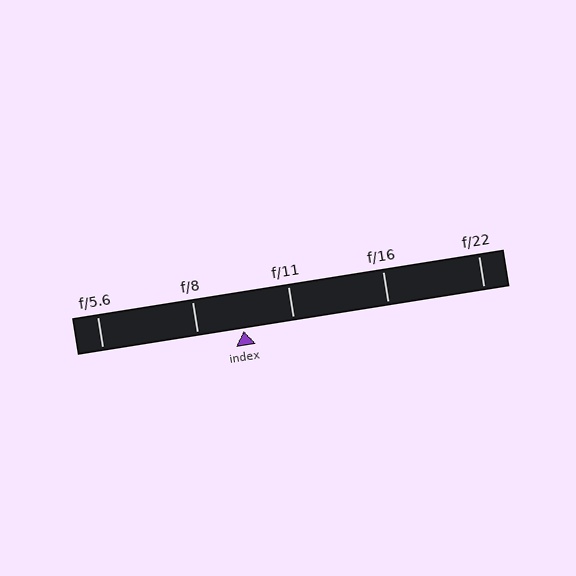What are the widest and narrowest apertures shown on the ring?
The widest aperture shown is f/5.6 and the narrowest is f/22.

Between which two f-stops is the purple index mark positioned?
The index mark is between f/8 and f/11.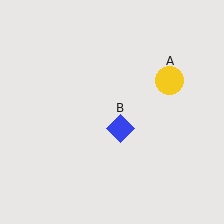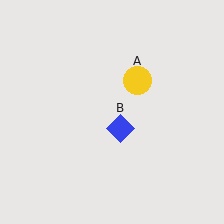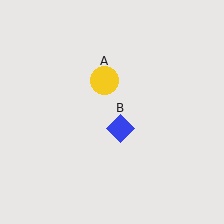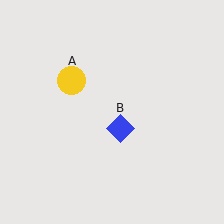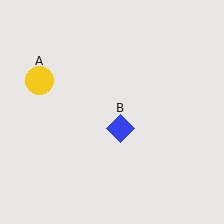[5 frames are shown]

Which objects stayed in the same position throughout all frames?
Blue diamond (object B) remained stationary.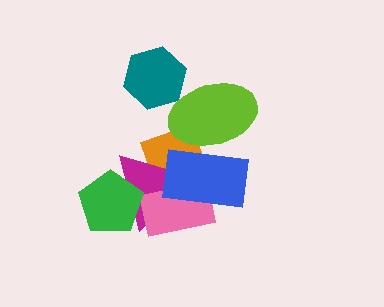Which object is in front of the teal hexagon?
The lime ellipse is in front of the teal hexagon.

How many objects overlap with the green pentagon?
1 object overlaps with the green pentagon.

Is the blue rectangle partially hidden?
Yes, it is partially covered by another shape.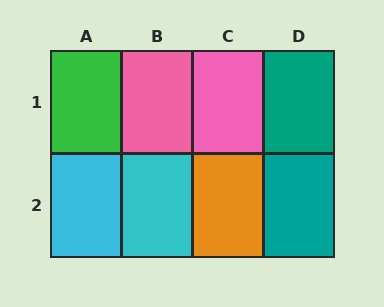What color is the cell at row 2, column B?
Cyan.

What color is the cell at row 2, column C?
Orange.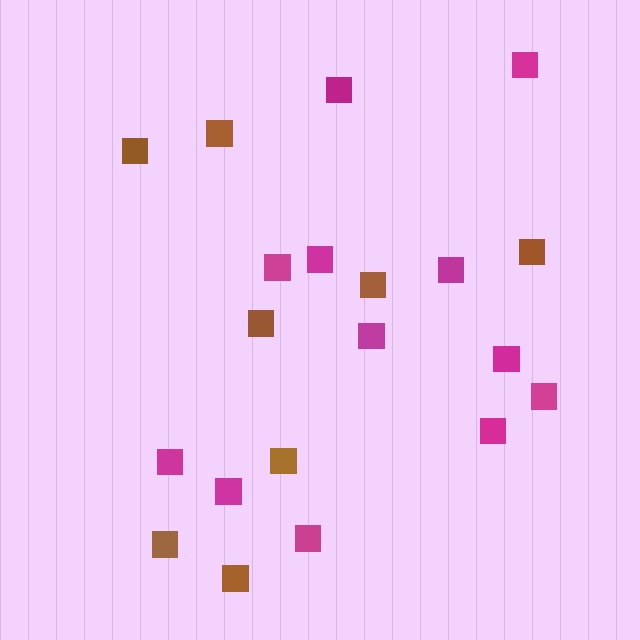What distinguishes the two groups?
There are 2 groups: one group of magenta squares (12) and one group of brown squares (8).